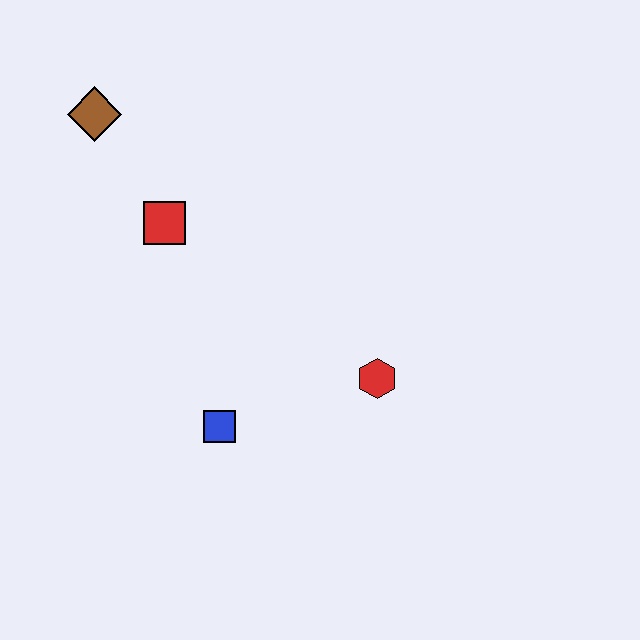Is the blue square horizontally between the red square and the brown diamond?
No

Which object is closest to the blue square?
The red hexagon is closest to the blue square.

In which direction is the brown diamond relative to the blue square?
The brown diamond is above the blue square.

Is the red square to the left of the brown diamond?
No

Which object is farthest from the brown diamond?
The red hexagon is farthest from the brown diamond.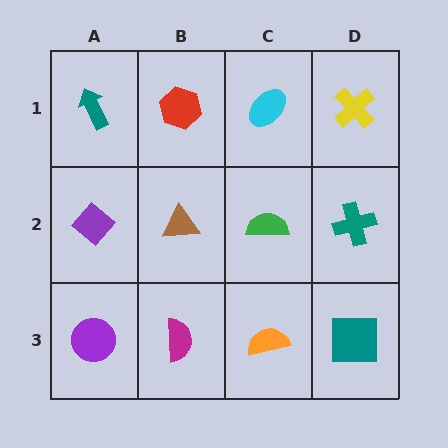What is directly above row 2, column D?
A yellow cross.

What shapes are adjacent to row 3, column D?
A teal cross (row 2, column D), an orange semicircle (row 3, column C).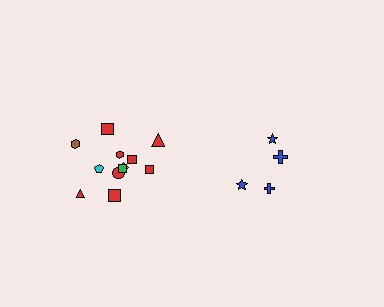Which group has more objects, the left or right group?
The left group.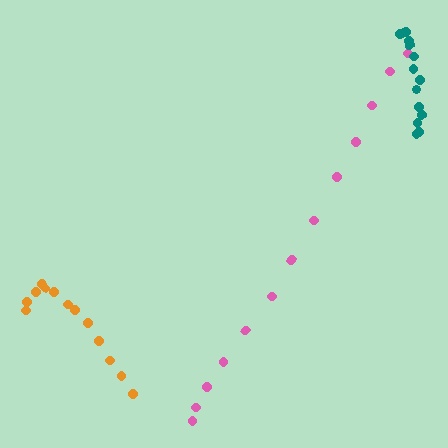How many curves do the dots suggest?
There are 3 distinct paths.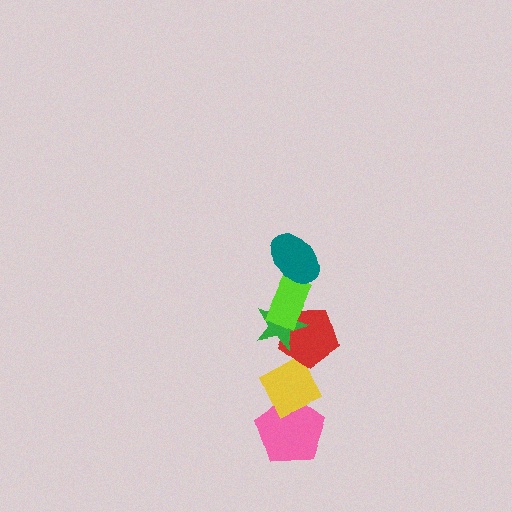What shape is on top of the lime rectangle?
The teal ellipse is on top of the lime rectangle.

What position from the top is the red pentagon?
The red pentagon is 4th from the top.